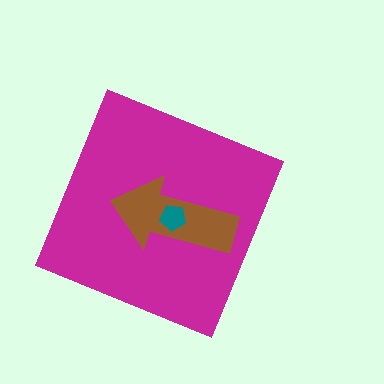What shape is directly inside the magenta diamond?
The brown arrow.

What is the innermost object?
The teal pentagon.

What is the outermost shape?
The magenta diamond.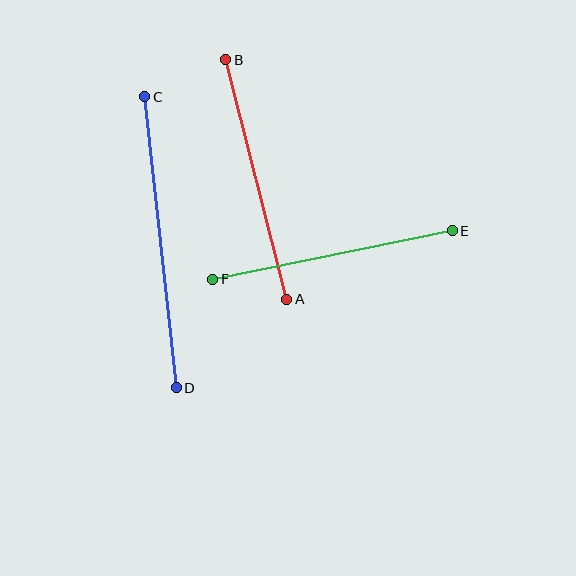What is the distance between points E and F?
The distance is approximately 244 pixels.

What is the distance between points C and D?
The distance is approximately 293 pixels.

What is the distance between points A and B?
The distance is approximately 247 pixels.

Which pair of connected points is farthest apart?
Points C and D are farthest apart.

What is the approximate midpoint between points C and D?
The midpoint is at approximately (161, 242) pixels.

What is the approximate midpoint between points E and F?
The midpoint is at approximately (332, 255) pixels.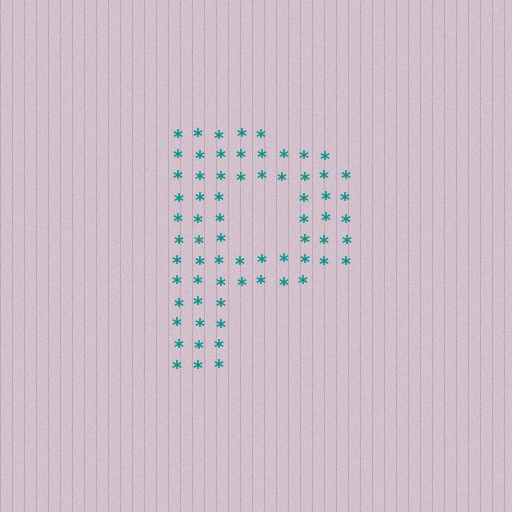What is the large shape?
The large shape is the letter P.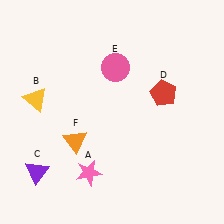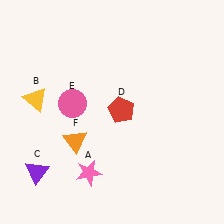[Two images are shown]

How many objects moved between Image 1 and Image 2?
2 objects moved between the two images.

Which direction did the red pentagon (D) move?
The red pentagon (D) moved left.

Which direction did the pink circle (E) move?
The pink circle (E) moved left.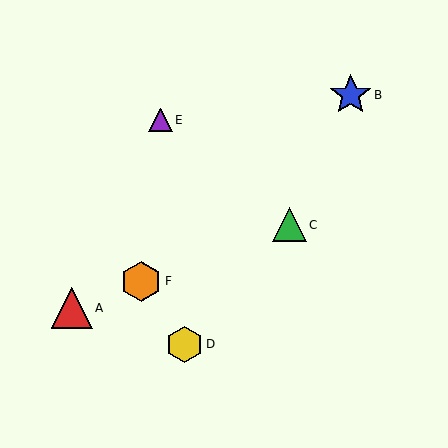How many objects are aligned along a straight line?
3 objects (A, C, F) are aligned along a straight line.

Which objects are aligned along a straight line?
Objects A, C, F are aligned along a straight line.